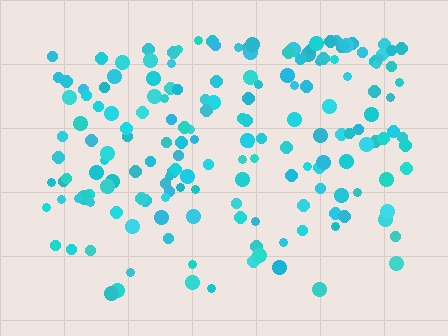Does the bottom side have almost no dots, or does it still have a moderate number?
Still a moderate number, just noticeably fewer than the top.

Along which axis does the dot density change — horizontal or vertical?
Vertical.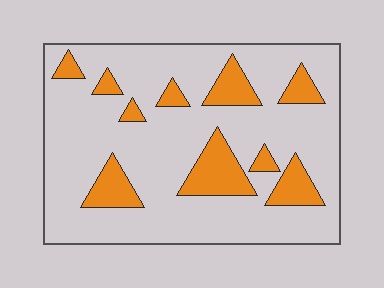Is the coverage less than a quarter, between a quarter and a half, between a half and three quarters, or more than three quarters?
Less than a quarter.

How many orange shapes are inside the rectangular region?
10.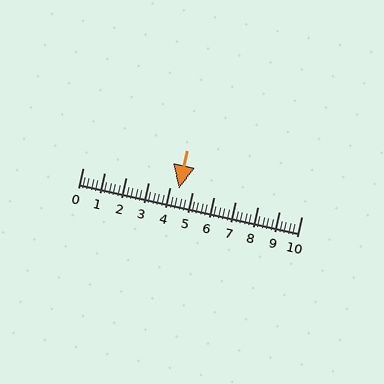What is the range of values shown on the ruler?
The ruler shows values from 0 to 10.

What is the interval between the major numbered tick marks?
The major tick marks are spaced 1 units apart.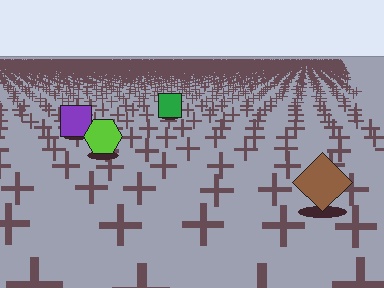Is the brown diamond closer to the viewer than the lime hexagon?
Yes. The brown diamond is closer — you can tell from the texture gradient: the ground texture is coarser near it.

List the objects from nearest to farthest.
From nearest to farthest: the brown diamond, the lime hexagon, the purple square, the green square.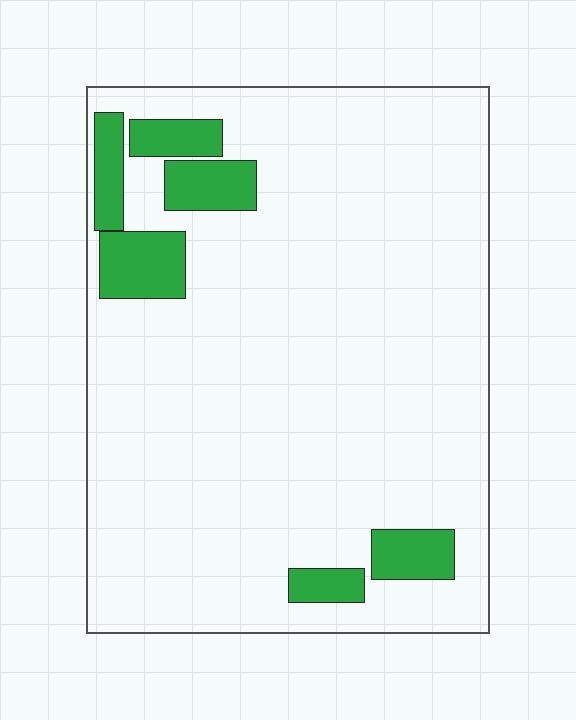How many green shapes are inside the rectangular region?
6.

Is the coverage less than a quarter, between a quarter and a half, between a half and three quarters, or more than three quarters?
Less than a quarter.